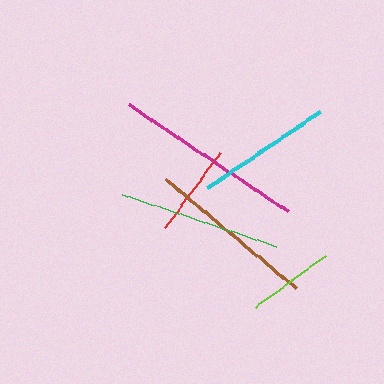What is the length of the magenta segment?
The magenta segment is approximately 192 pixels long.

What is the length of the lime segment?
The lime segment is approximately 87 pixels long.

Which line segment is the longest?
The magenta line is the longest at approximately 192 pixels.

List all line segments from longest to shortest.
From longest to shortest: magenta, brown, green, cyan, red, lime.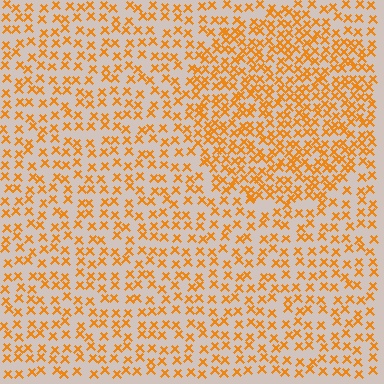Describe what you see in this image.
The image contains small orange elements arranged at two different densities. A circle-shaped region is visible where the elements are more densely packed than the surrounding area.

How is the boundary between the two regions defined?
The boundary is defined by a change in element density (approximately 1.8x ratio). All elements are the same color, size, and shape.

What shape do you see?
I see a circle.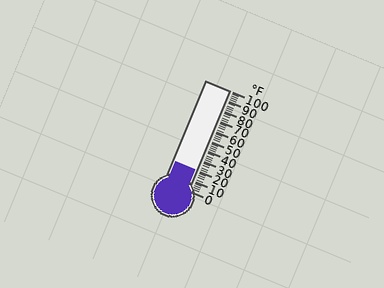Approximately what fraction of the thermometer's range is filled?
The thermometer is filled to approximately 20% of its range.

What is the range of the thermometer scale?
The thermometer scale ranges from 0°F to 100°F.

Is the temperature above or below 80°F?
The temperature is below 80°F.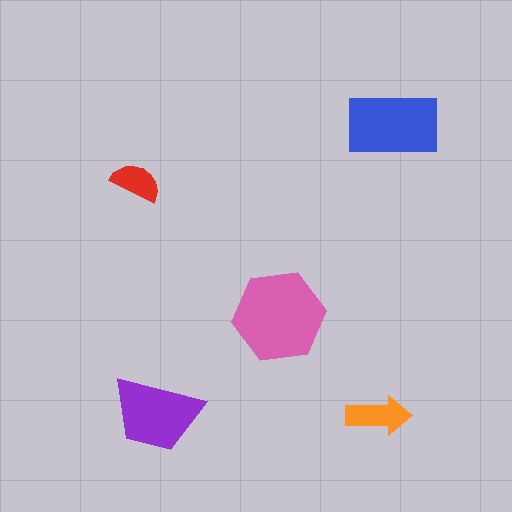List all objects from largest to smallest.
The pink hexagon, the blue rectangle, the purple trapezoid, the orange arrow, the red semicircle.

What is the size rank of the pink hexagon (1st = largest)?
1st.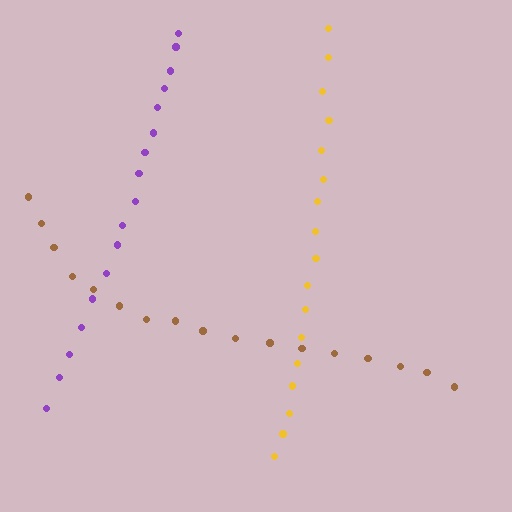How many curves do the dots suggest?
There are 3 distinct paths.